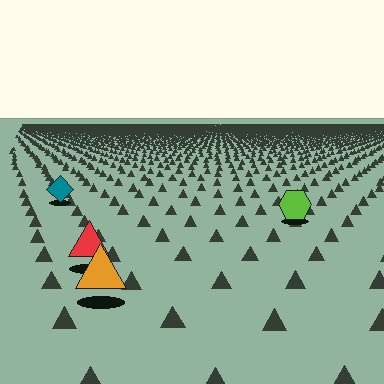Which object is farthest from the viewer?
The teal diamond is farthest from the viewer. It appears smaller and the ground texture around it is denser.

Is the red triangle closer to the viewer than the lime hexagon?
Yes. The red triangle is closer — you can tell from the texture gradient: the ground texture is coarser near it.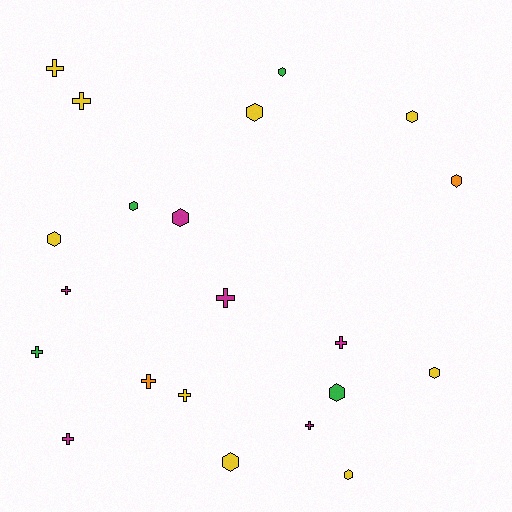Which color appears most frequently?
Yellow, with 9 objects.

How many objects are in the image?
There are 21 objects.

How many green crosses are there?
There is 1 green cross.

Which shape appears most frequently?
Hexagon, with 11 objects.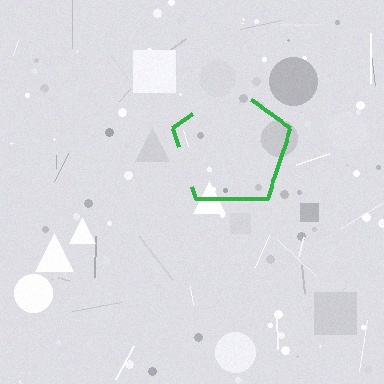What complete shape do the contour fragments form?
The contour fragments form a pentagon.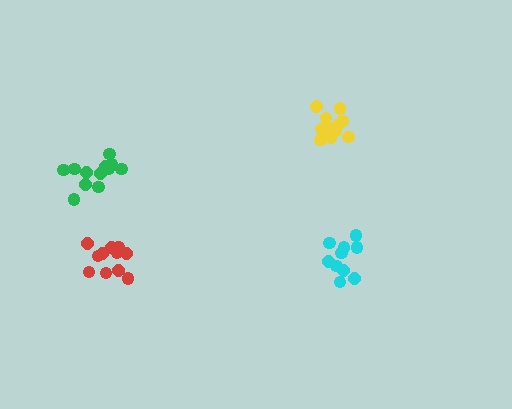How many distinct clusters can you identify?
There are 4 distinct clusters.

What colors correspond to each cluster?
The clusters are colored: red, green, cyan, yellow.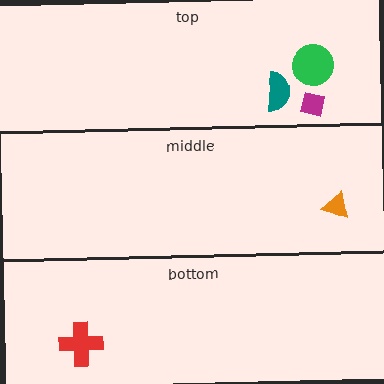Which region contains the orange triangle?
The middle region.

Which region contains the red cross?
The bottom region.